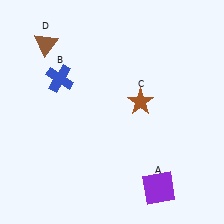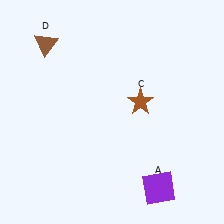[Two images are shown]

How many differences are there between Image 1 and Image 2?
There is 1 difference between the two images.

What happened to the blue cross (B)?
The blue cross (B) was removed in Image 2. It was in the top-left area of Image 1.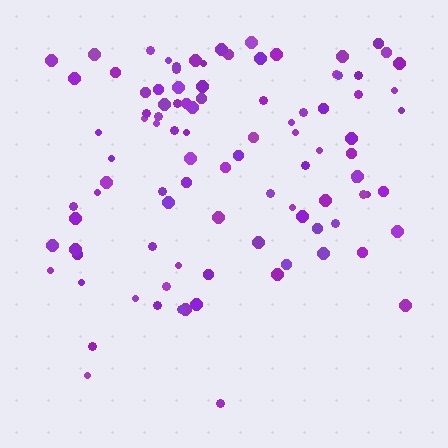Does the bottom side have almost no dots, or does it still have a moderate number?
Still a moderate number, just noticeably fewer than the top.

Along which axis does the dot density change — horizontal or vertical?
Vertical.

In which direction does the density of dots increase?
From bottom to top, with the top side densest.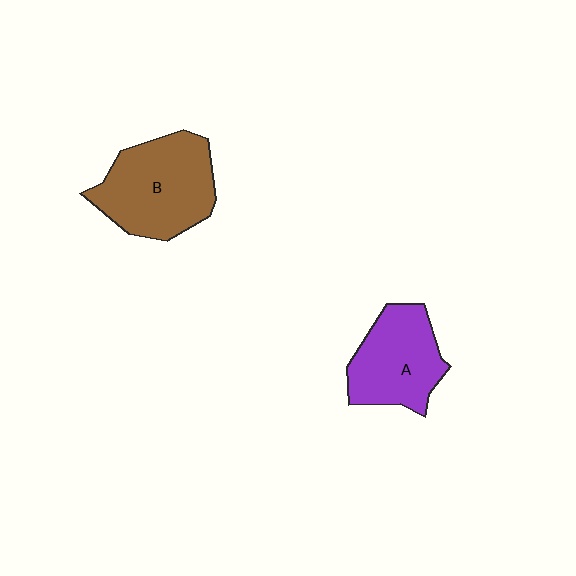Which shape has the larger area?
Shape B (brown).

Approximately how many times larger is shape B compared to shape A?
Approximately 1.3 times.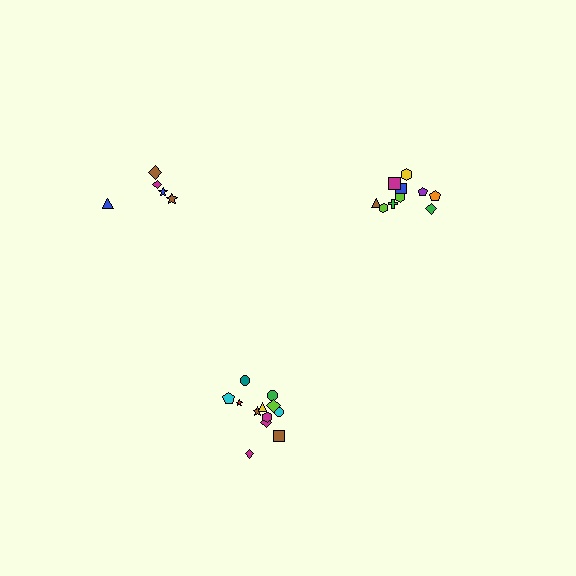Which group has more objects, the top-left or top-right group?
The top-right group.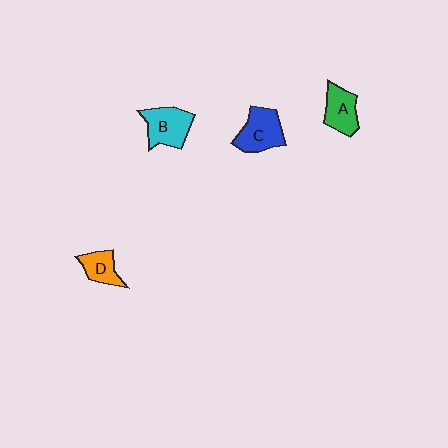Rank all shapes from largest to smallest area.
From largest to smallest: C (blue), B (cyan), A (green), D (orange).